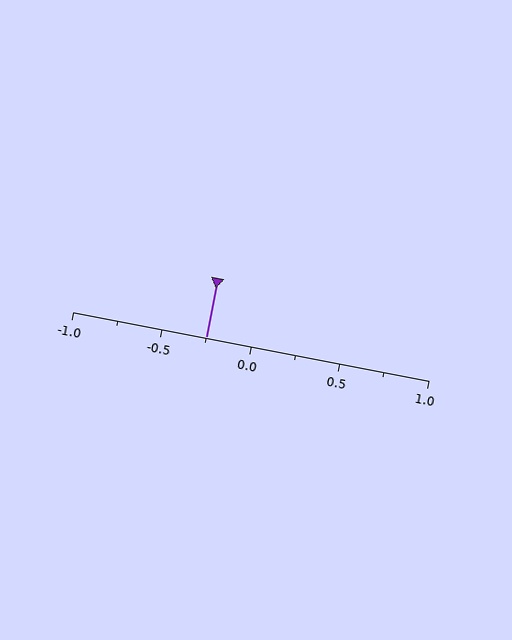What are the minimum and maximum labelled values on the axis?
The axis runs from -1.0 to 1.0.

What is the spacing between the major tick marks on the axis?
The major ticks are spaced 0.5 apart.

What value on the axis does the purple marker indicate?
The marker indicates approximately -0.25.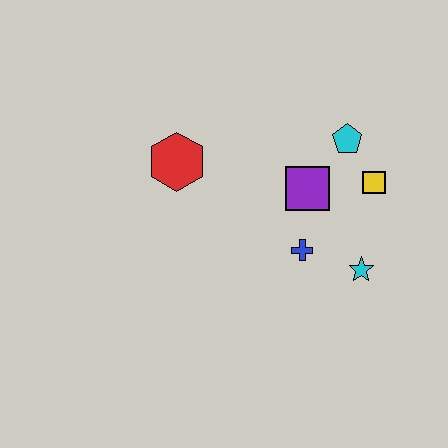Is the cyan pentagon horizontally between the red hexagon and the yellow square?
Yes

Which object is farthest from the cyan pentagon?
The red hexagon is farthest from the cyan pentagon.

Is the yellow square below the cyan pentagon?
Yes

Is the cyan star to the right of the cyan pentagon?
Yes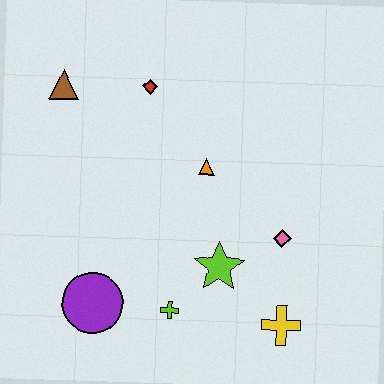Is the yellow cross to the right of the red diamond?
Yes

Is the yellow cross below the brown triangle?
Yes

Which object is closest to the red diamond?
The brown triangle is closest to the red diamond.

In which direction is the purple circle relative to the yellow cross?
The purple circle is to the left of the yellow cross.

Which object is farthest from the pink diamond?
The brown triangle is farthest from the pink diamond.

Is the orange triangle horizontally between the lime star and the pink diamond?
No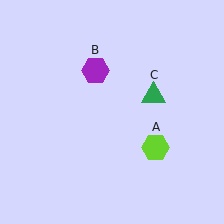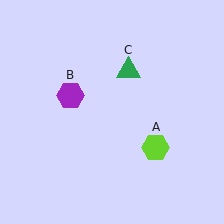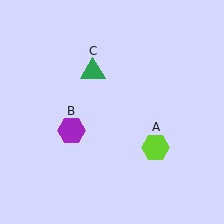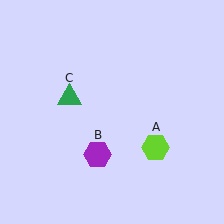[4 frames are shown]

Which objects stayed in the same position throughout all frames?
Lime hexagon (object A) remained stationary.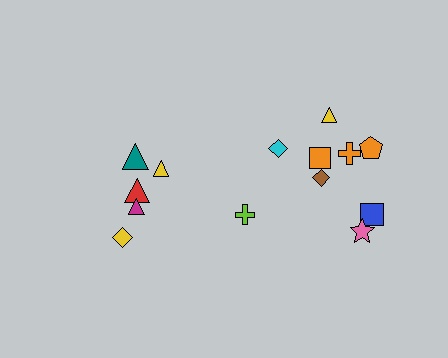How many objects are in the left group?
There are 6 objects.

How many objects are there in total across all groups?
There are 14 objects.